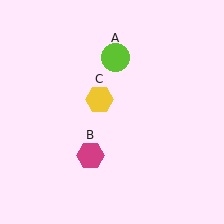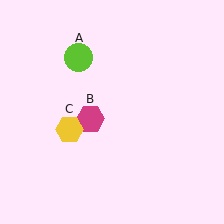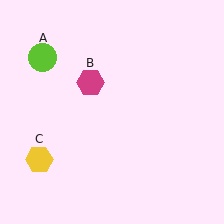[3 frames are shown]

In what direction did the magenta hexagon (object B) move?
The magenta hexagon (object B) moved up.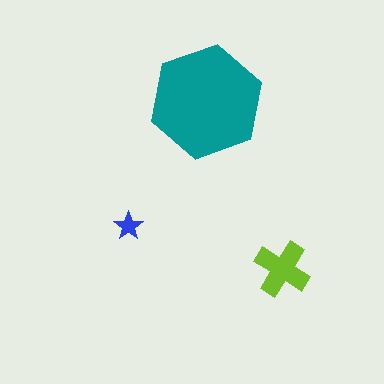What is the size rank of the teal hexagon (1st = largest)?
1st.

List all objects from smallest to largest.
The blue star, the lime cross, the teal hexagon.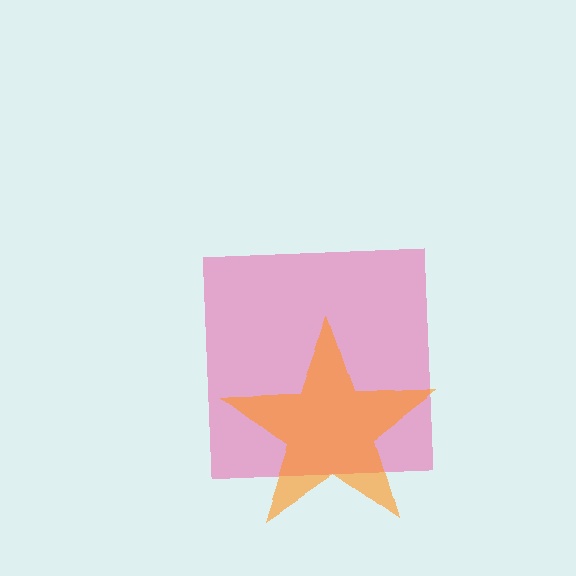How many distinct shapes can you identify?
There are 2 distinct shapes: a pink square, an orange star.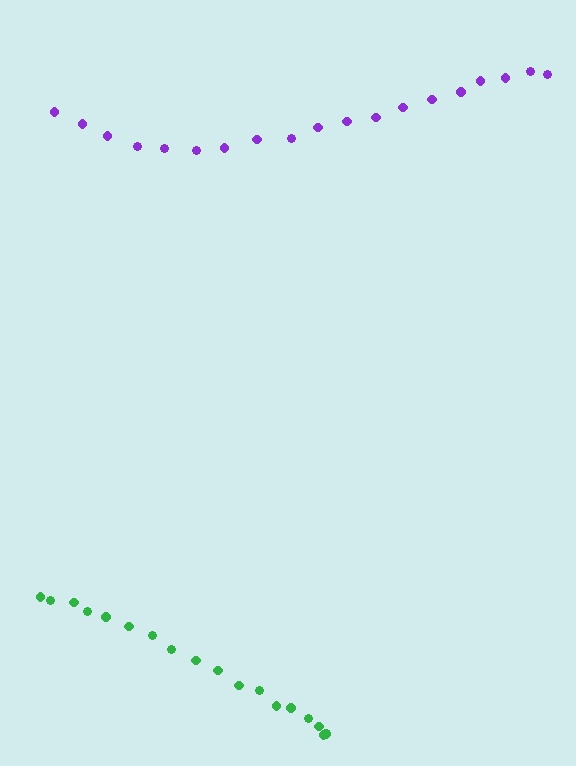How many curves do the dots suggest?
There are 2 distinct paths.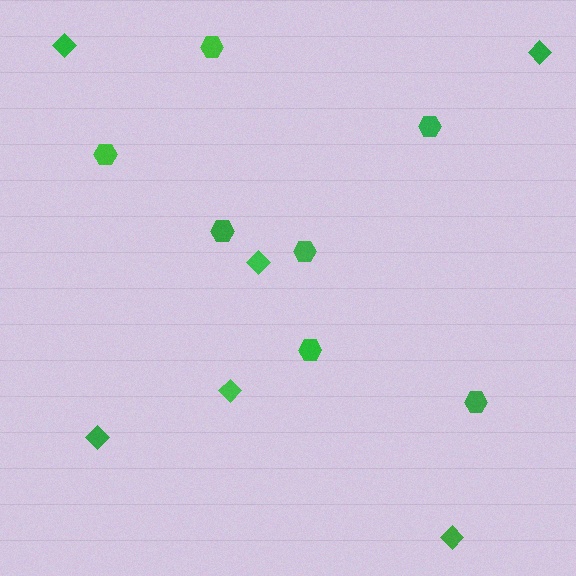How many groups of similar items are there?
There are 2 groups: one group of hexagons (7) and one group of diamonds (6).